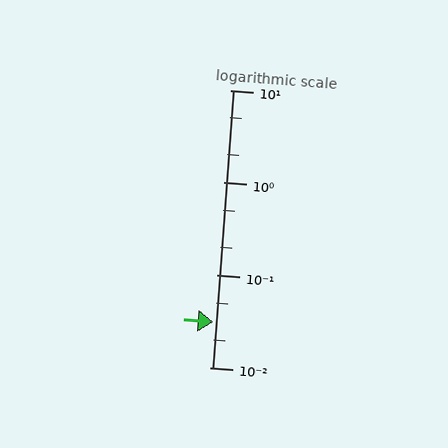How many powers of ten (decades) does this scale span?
The scale spans 3 decades, from 0.01 to 10.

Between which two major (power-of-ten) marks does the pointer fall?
The pointer is between 0.01 and 0.1.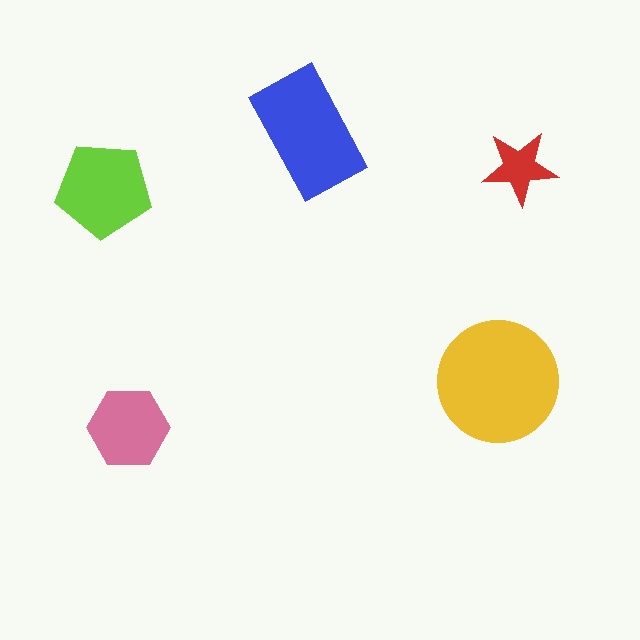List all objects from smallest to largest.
The red star, the pink hexagon, the lime pentagon, the blue rectangle, the yellow circle.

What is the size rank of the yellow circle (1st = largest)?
1st.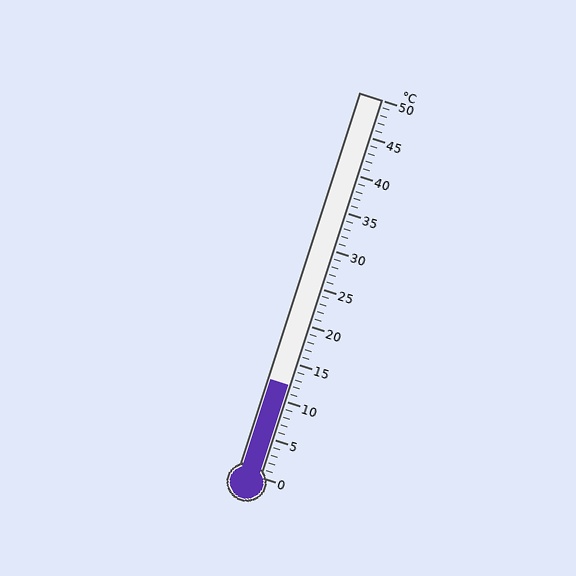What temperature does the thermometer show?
The thermometer shows approximately 12°C.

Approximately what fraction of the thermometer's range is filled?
The thermometer is filled to approximately 25% of its range.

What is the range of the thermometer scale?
The thermometer scale ranges from 0°C to 50°C.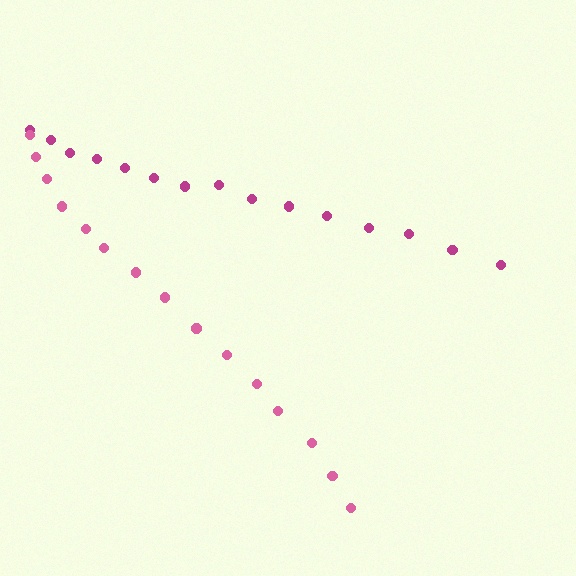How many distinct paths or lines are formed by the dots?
There are 2 distinct paths.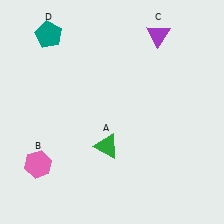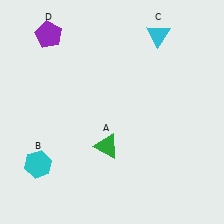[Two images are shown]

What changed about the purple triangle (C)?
In Image 1, C is purple. In Image 2, it changed to cyan.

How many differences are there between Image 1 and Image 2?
There are 3 differences between the two images.